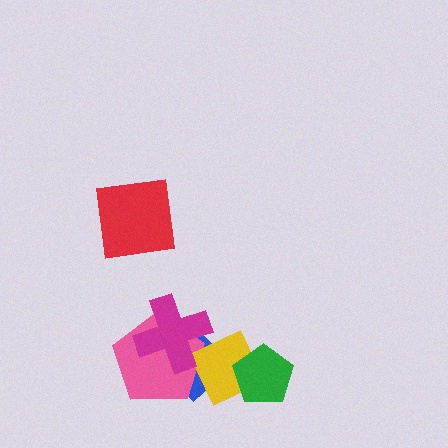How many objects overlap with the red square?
0 objects overlap with the red square.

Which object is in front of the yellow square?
The green pentagon is in front of the yellow square.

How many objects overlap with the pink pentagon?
2 objects overlap with the pink pentagon.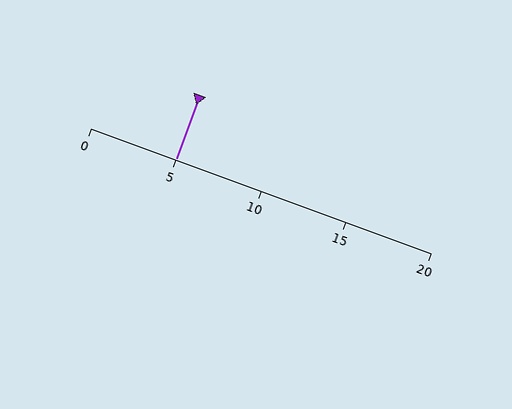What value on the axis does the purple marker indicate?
The marker indicates approximately 5.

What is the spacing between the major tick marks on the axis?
The major ticks are spaced 5 apart.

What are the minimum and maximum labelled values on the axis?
The axis runs from 0 to 20.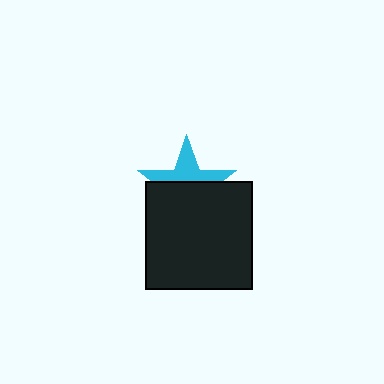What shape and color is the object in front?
The object in front is a black square.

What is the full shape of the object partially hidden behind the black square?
The partially hidden object is a cyan star.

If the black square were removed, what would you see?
You would see the complete cyan star.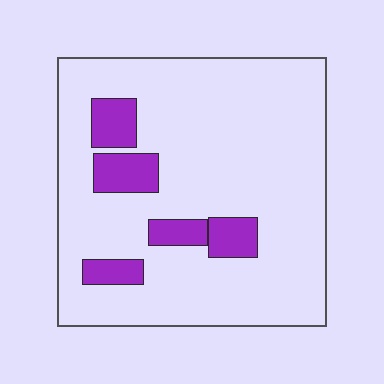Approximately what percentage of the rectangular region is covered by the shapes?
Approximately 15%.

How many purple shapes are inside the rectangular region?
5.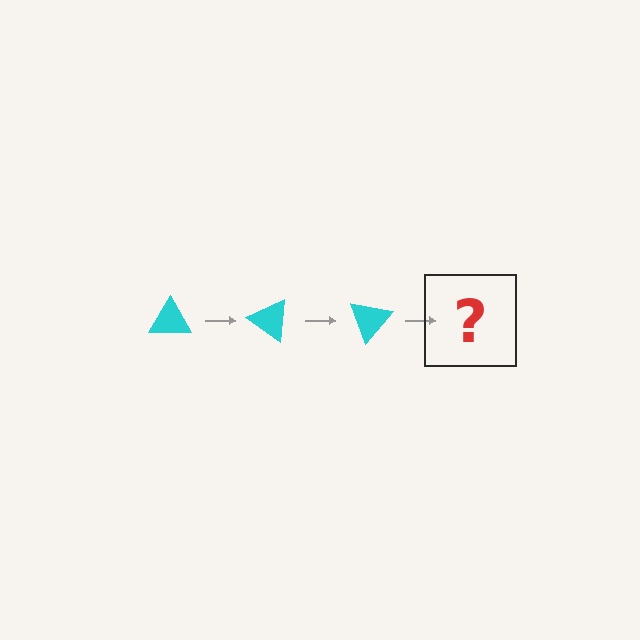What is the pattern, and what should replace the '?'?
The pattern is that the triangle rotates 35 degrees each step. The '?' should be a cyan triangle rotated 105 degrees.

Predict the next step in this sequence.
The next step is a cyan triangle rotated 105 degrees.